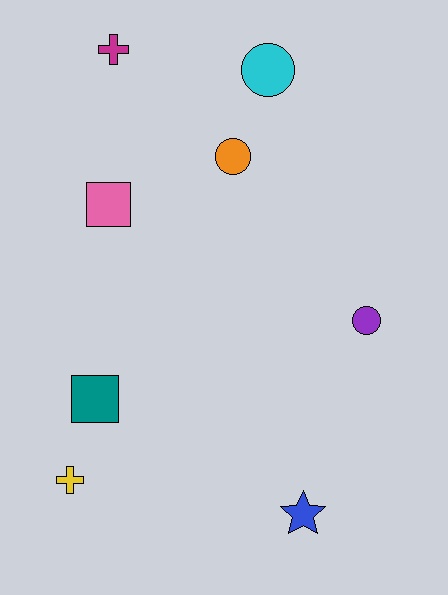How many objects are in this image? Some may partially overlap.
There are 8 objects.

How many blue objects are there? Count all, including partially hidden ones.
There is 1 blue object.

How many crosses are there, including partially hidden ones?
There are 2 crosses.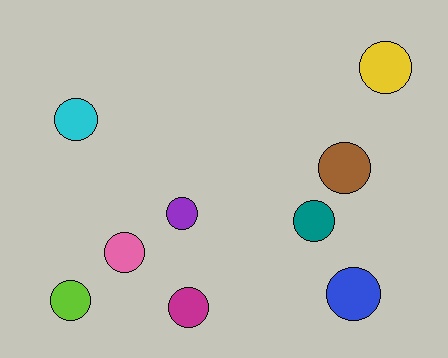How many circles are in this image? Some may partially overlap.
There are 9 circles.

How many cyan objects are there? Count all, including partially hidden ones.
There is 1 cyan object.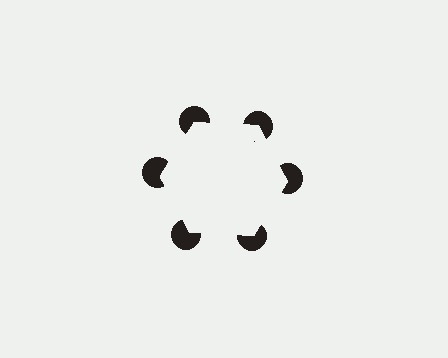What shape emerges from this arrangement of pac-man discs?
An illusory hexagon — its edges are inferred from the aligned wedge cuts in the pac-man discs, not physically drawn.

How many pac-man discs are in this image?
There are 6 — one at each vertex of the illusory hexagon.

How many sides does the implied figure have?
6 sides.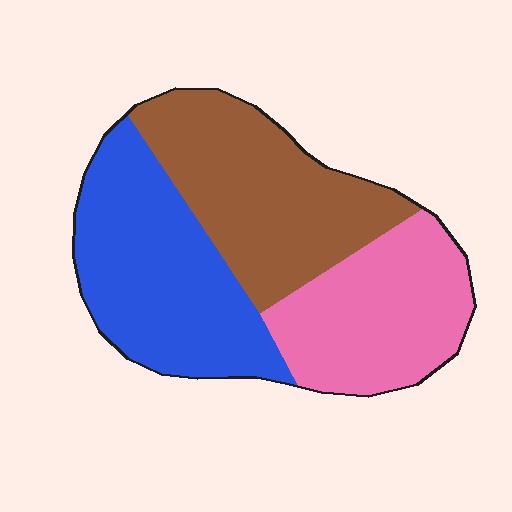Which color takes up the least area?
Pink, at roughly 30%.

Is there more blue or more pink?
Blue.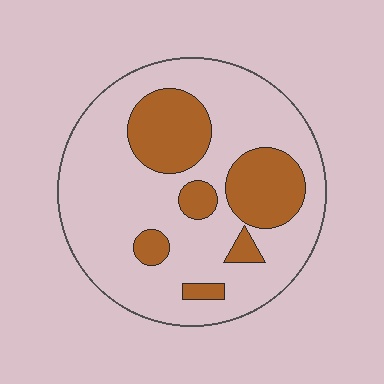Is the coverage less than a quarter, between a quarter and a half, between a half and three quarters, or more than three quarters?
Between a quarter and a half.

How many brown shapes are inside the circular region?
6.